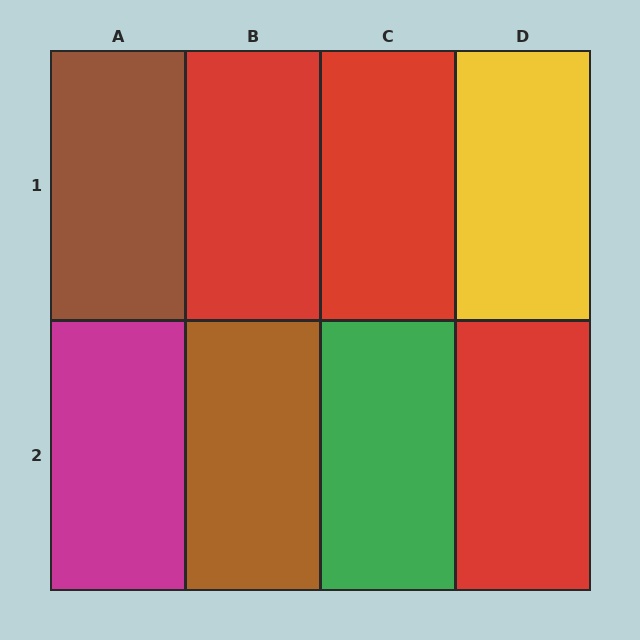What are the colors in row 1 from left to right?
Brown, red, red, yellow.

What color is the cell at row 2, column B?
Brown.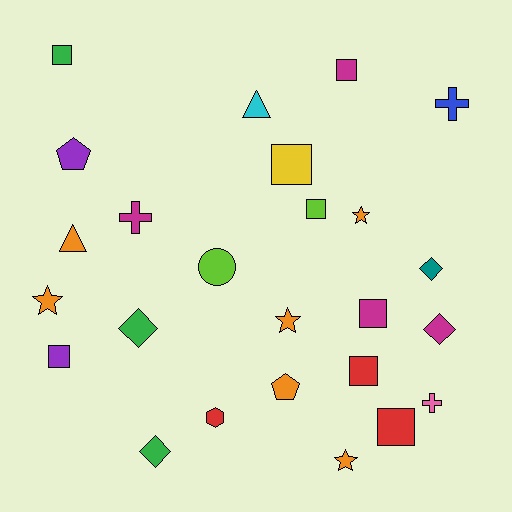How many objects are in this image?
There are 25 objects.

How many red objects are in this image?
There are 3 red objects.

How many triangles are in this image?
There are 2 triangles.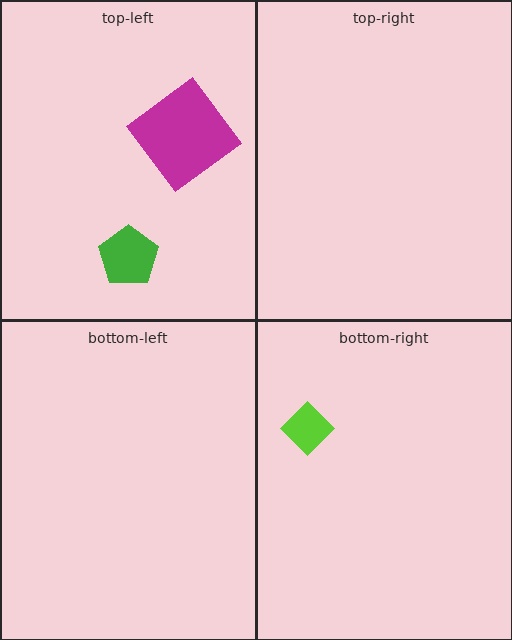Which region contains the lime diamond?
The bottom-right region.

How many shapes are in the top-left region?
2.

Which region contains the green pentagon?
The top-left region.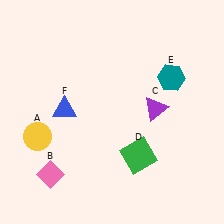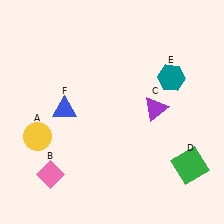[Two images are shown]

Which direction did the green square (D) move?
The green square (D) moved right.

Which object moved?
The green square (D) moved right.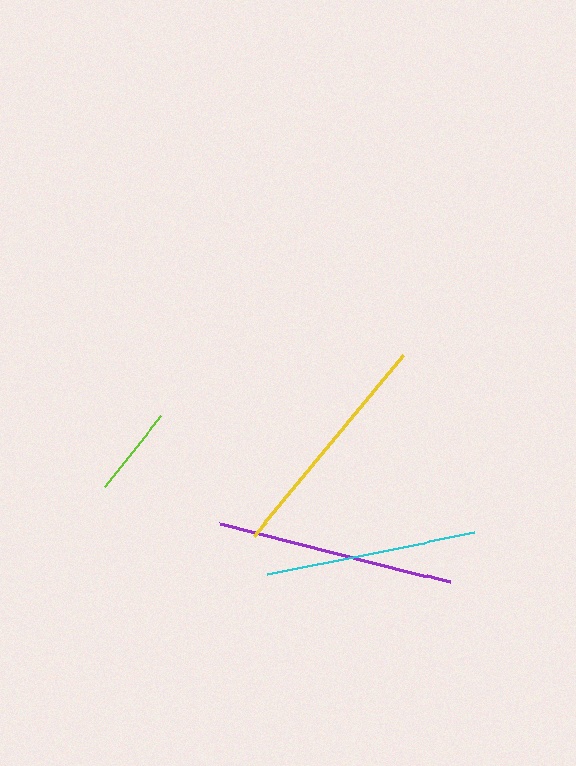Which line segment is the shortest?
The lime line is the shortest at approximately 89 pixels.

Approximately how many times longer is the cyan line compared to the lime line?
The cyan line is approximately 2.4 times the length of the lime line.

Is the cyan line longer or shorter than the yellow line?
The yellow line is longer than the cyan line.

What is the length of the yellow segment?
The yellow segment is approximately 236 pixels long.